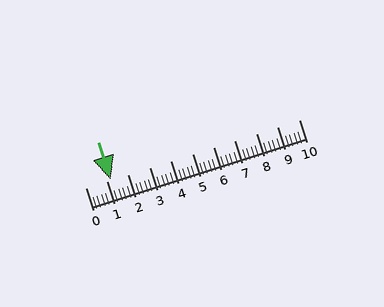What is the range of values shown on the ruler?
The ruler shows values from 0 to 10.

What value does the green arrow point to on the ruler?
The green arrow points to approximately 1.2.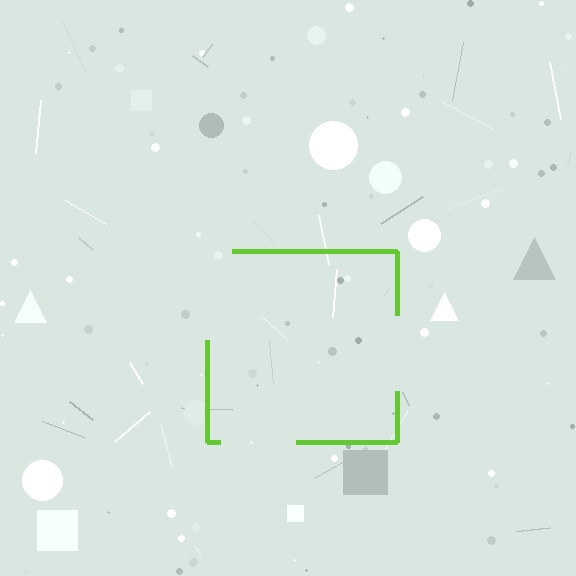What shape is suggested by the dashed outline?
The dashed outline suggests a square.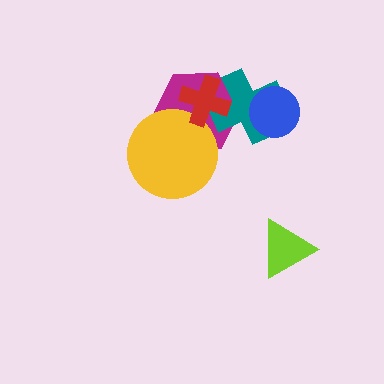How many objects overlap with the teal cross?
3 objects overlap with the teal cross.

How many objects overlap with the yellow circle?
2 objects overlap with the yellow circle.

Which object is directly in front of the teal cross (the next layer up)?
The blue circle is directly in front of the teal cross.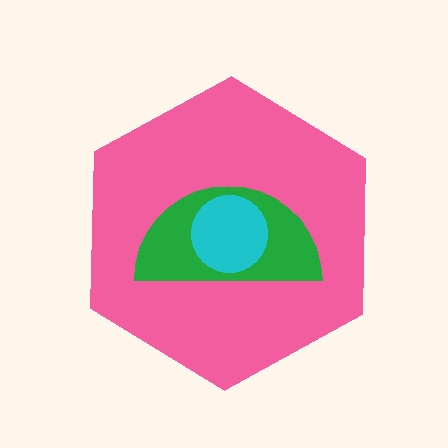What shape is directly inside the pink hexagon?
The green semicircle.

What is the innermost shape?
The cyan circle.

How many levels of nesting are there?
3.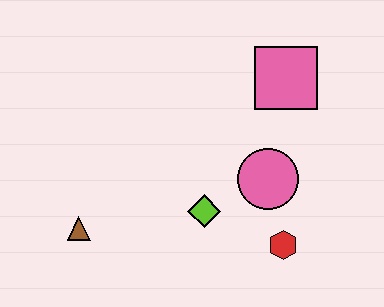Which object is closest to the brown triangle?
The lime diamond is closest to the brown triangle.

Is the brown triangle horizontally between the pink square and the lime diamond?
No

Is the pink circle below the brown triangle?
No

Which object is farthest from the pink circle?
The brown triangle is farthest from the pink circle.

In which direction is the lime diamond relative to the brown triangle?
The lime diamond is to the right of the brown triangle.